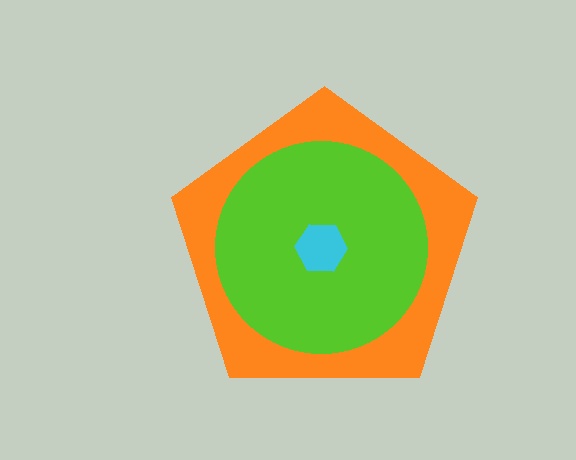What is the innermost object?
The cyan hexagon.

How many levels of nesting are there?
3.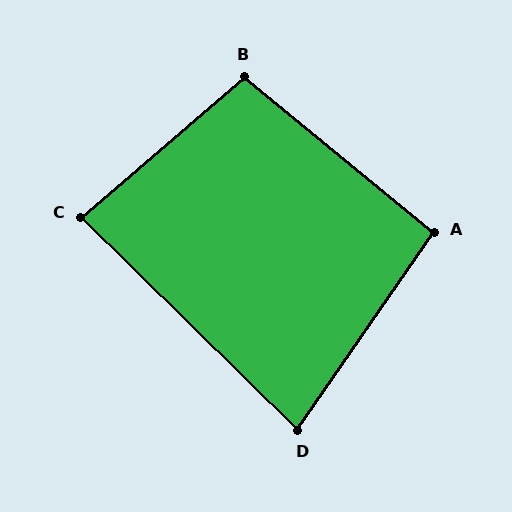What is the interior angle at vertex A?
Approximately 95 degrees (approximately right).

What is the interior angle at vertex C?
Approximately 85 degrees (approximately right).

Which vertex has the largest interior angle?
B, at approximately 100 degrees.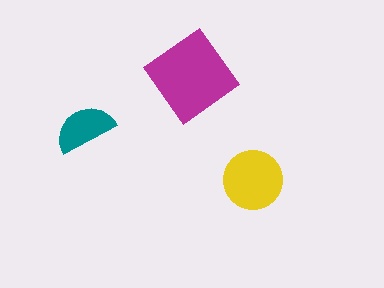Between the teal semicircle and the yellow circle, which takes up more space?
The yellow circle.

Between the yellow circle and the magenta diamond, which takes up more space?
The magenta diamond.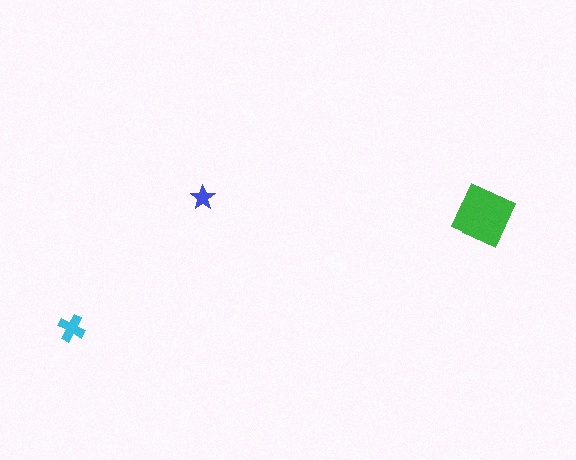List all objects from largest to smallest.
The green square, the cyan cross, the blue star.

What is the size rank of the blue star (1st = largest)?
3rd.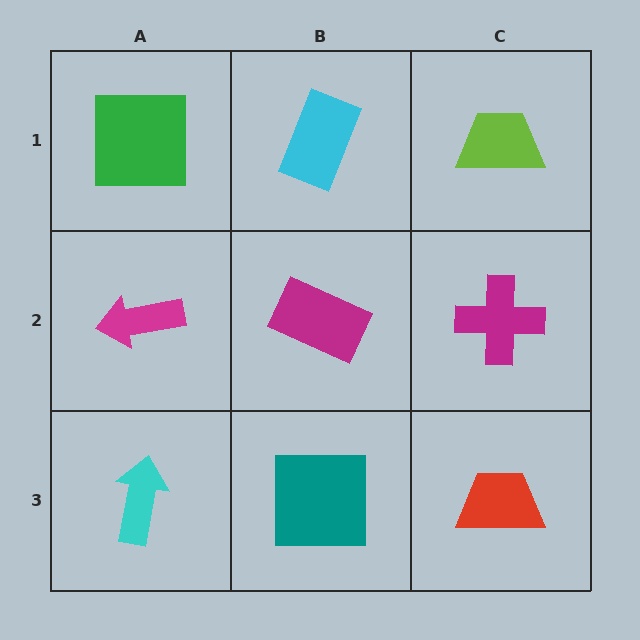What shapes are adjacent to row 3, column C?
A magenta cross (row 2, column C), a teal square (row 3, column B).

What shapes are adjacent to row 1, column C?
A magenta cross (row 2, column C), a cyan rectangle (row 1, column B).